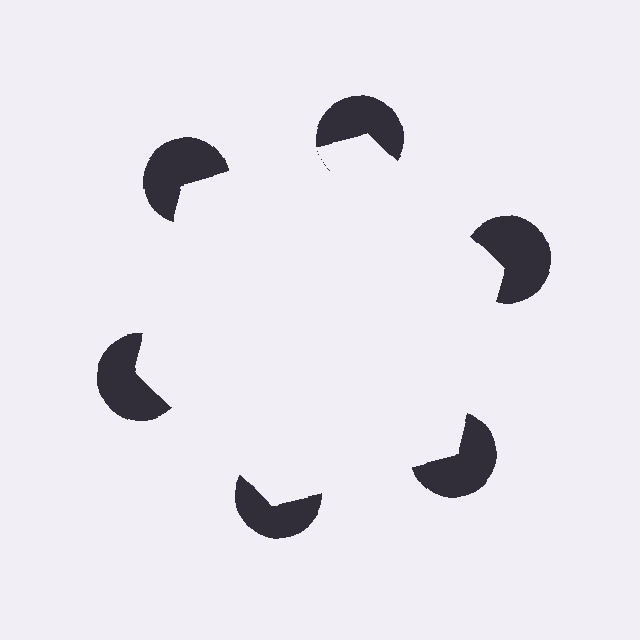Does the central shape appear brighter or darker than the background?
It typically appears slightly brighter than the background, even though no actual brightness change is drawn.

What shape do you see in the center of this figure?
An illusory hexagon — its edges are inferred from the aligned wedge cuts in the pac-man discs, not physically drawn.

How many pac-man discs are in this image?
There are 6 — one at each vertex of the illusory hexagon.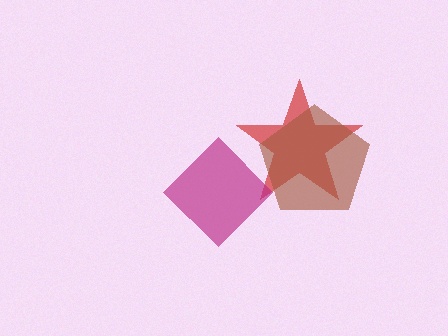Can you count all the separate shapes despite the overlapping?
Yes, there are 3 separate shapes.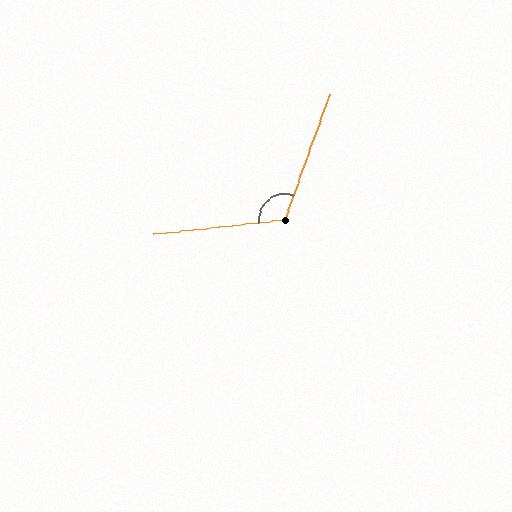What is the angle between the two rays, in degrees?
Approximately 116 degrees.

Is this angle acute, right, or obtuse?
It is obtuse.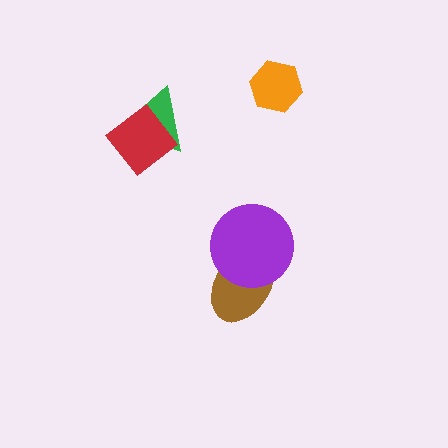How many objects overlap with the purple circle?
1 object overlaps with the purple circle.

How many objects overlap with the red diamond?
1 object overlaps with the red diamond.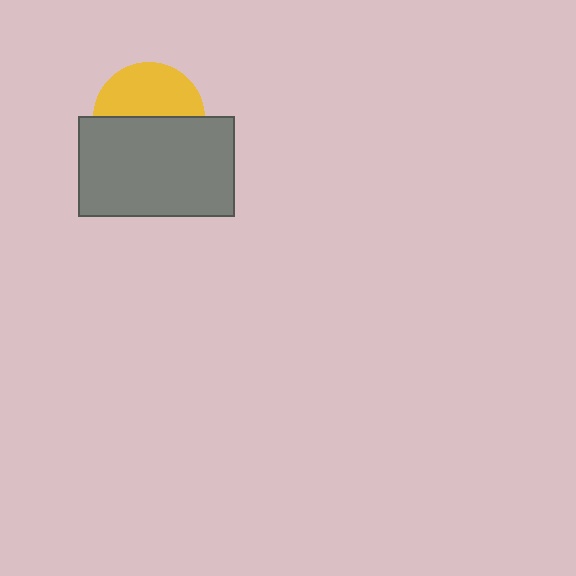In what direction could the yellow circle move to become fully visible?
The yellow circle could move up. That would shift it out from behind the gray rectangle entirely.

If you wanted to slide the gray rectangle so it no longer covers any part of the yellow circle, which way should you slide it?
Slide it down — that is the most direct way to separate the two shapes.